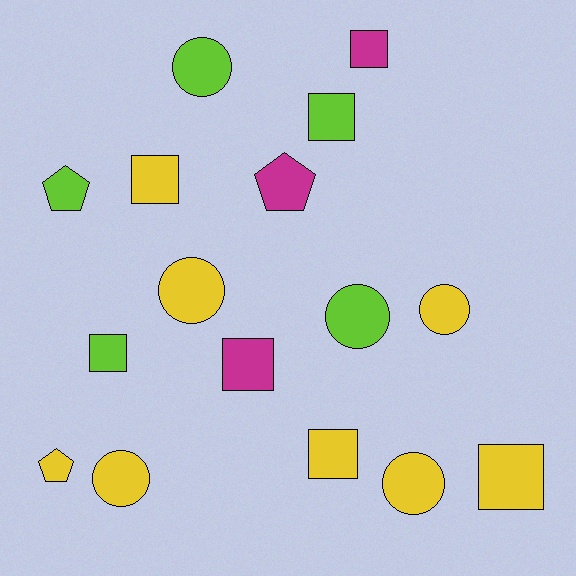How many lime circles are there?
There are 2 lime circles.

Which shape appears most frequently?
Square, with 7 objects.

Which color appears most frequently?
Yellow, with 8 objects.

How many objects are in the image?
There are 16 objects.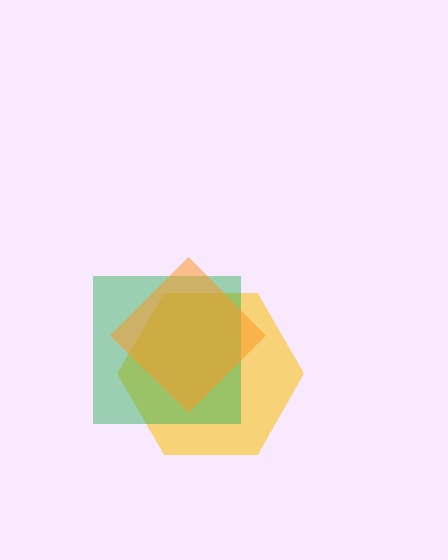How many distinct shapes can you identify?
There are 3 distinct shapes: a yellow hexagon, a green square, an orange diamond.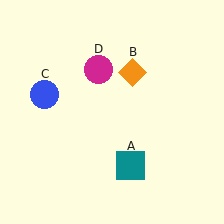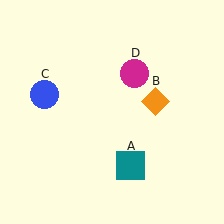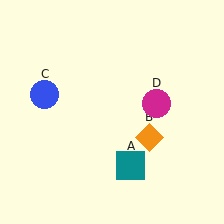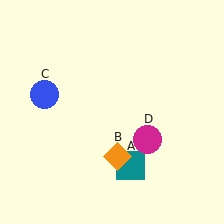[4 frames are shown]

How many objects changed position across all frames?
2 objects changed position: orange diamond (object B), magenta circle (object D).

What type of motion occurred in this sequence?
The orange diamond (object B), magenta circle (object D) rotated clockwise around the center of the scene.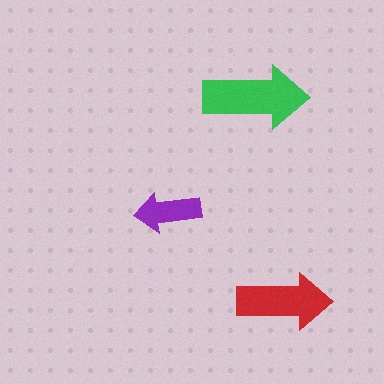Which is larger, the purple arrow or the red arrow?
The red one.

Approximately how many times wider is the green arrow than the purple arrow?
About 1.5 times wider.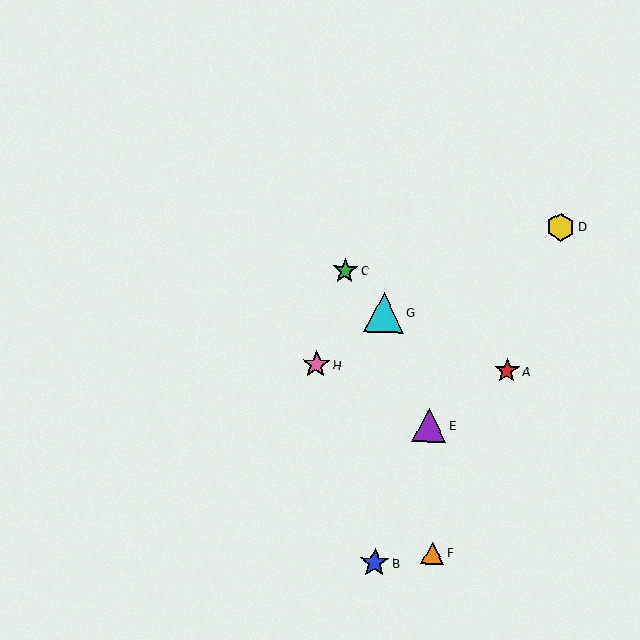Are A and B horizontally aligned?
No, A is at y≈371 and B is at y≈563.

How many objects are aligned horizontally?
2 objects (A, H) are aligned horizontally.